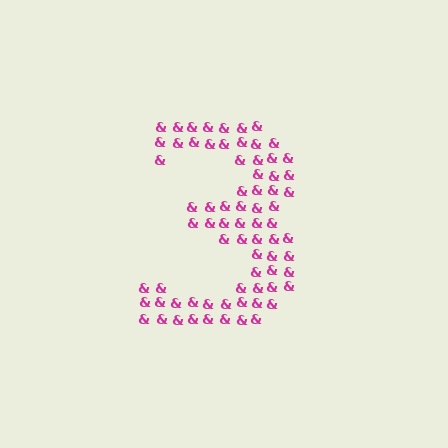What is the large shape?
The large shape is the digit 3.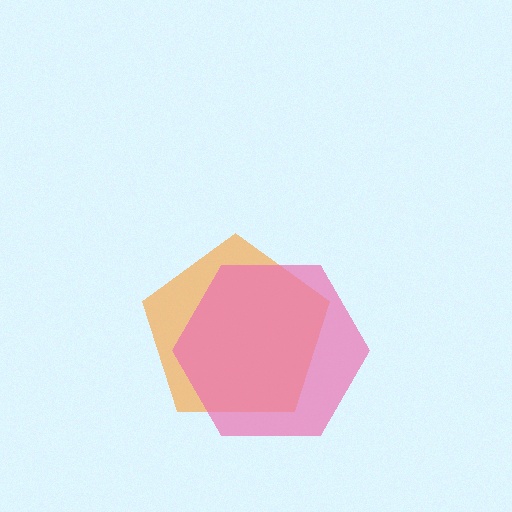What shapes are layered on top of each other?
The layered shapes are: an orange pentagon, a pink hexagon.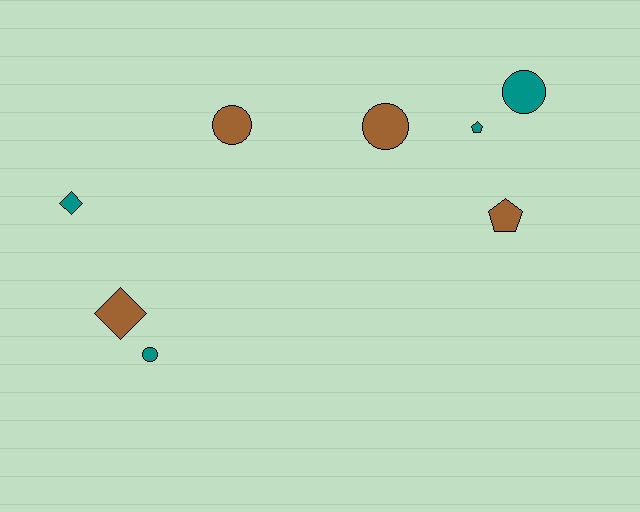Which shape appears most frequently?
Circle, with 4 objects.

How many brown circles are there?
There are 2 brown circles.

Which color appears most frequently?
Brown, with 4 objects.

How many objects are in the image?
There are 8 objects.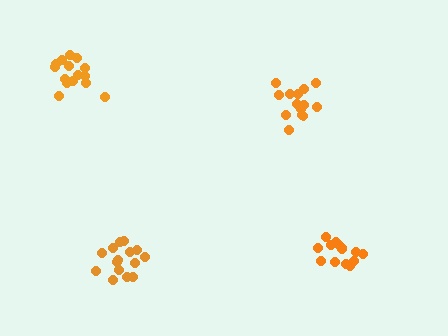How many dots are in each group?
Group 1: 14 dots, Group 2: 14 dots, Group 3: 15 dots, Group 4: 15 dots (58 total).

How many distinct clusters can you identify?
There are 4 distinct clusters.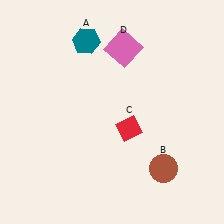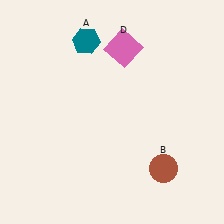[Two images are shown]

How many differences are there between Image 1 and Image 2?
There is 1 difference between the two images.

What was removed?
The red diamond (C) was removed in Image 2.